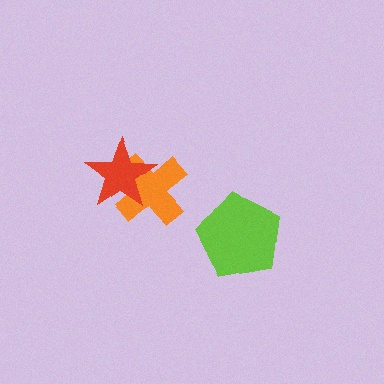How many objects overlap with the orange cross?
1 object overlaps with the orange cross.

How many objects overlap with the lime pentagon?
0 objects overlap with the lime pentagon.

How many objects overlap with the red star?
1 object overlaps with the red star.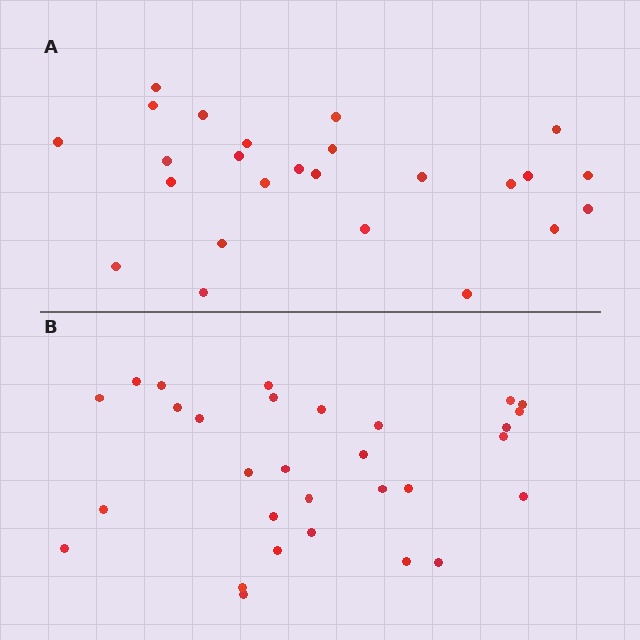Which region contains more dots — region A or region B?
Region B (the bottom region) has more dots.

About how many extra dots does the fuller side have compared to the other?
Region B has about 5 more dots than region A.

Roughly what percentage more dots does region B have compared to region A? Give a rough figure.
About 20% more.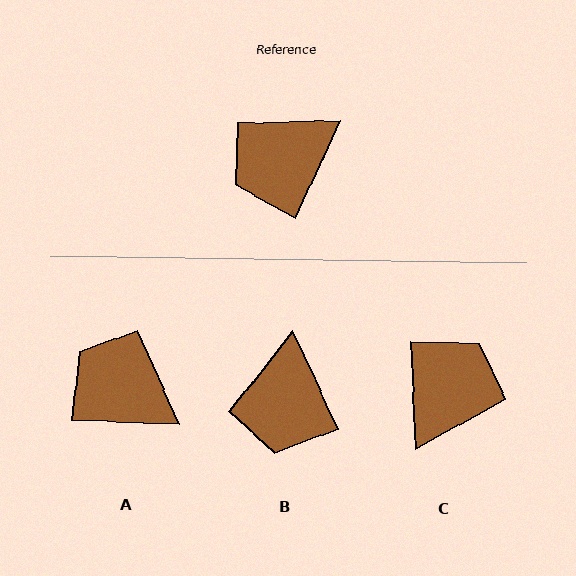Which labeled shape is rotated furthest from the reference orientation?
C, about 152 degrees away.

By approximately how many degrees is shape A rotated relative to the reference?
Approximately 67 degrees clockwise.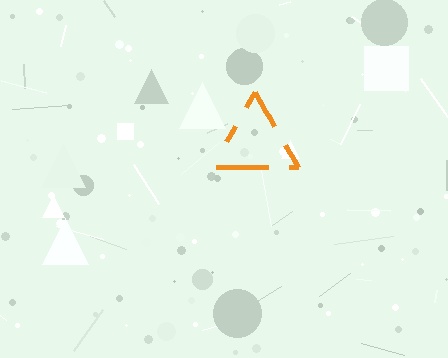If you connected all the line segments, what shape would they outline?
They would outline a triangle.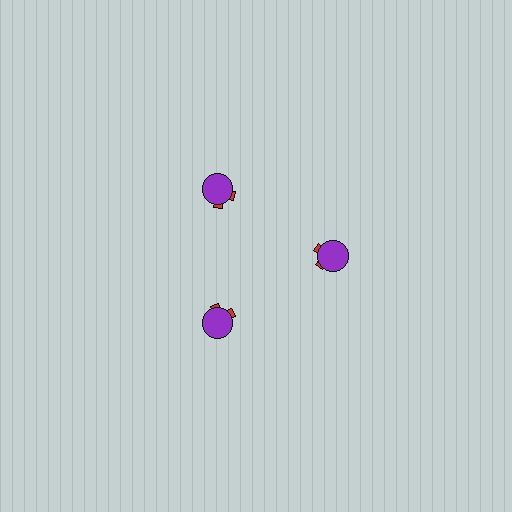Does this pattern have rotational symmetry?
Yes, this pattern has 3-fold rotational symmetry. It looks the same after rotating 120 degrees around the center.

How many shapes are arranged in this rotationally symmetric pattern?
There are 6 shapes, arranged in 3 groups of 2.